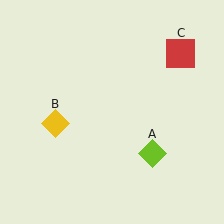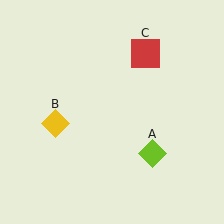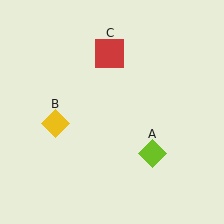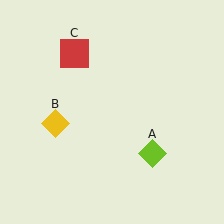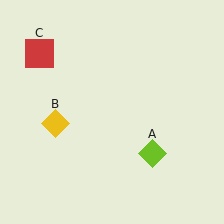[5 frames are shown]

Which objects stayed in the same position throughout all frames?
Lime diamond (object A) and yellow diamond (object B) remained stationary.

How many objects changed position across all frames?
1 object changed position: red square (object C).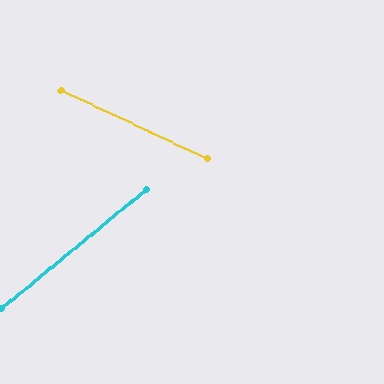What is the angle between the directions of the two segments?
Approximately 65 degrees.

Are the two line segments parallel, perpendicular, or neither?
Neither parallel nor perpendicular — they differ by about 65°.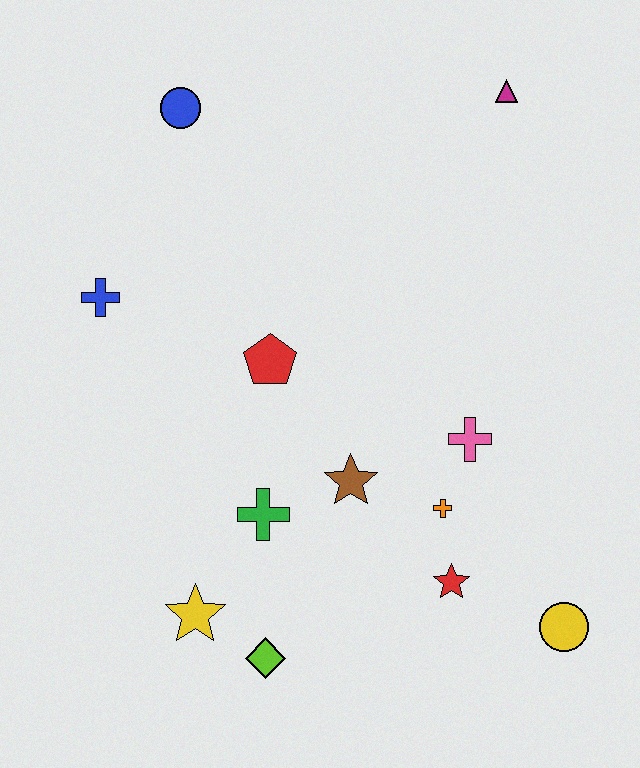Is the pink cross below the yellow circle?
No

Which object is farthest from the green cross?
The magenta triangle is farthest from the green cross.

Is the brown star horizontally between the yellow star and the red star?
Yes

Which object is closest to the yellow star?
The lime diamond is closest to the yellow star.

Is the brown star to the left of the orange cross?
Yes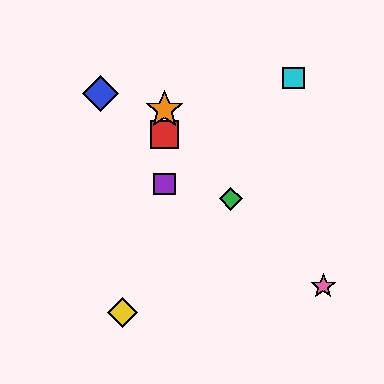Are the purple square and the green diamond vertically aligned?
No, the purple square is at x≈165 and the green diamond is at x≈231.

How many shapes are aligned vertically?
3 shapes (the red square, the purple square, the orange star) are aligned vertically.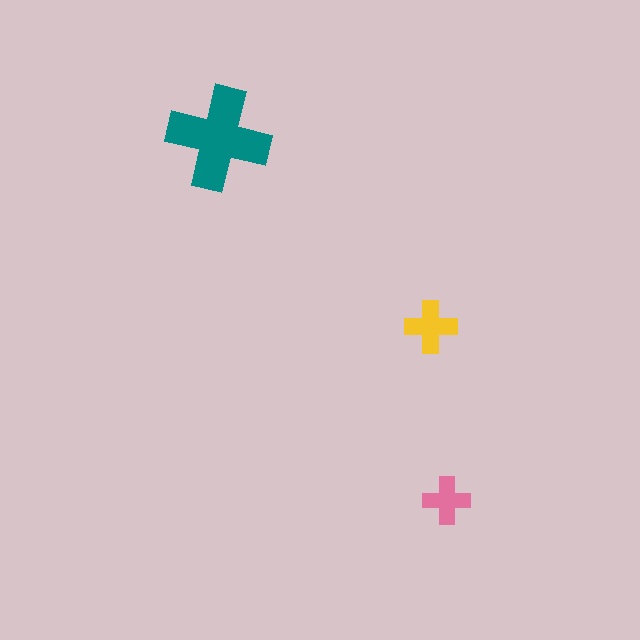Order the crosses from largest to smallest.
the teal one, the yellow one, the pink one.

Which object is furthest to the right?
The pink cross is rightmost.